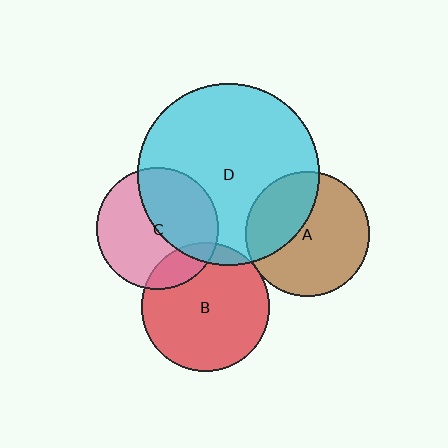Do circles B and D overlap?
Yes.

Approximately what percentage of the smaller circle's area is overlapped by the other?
Approximately 10%.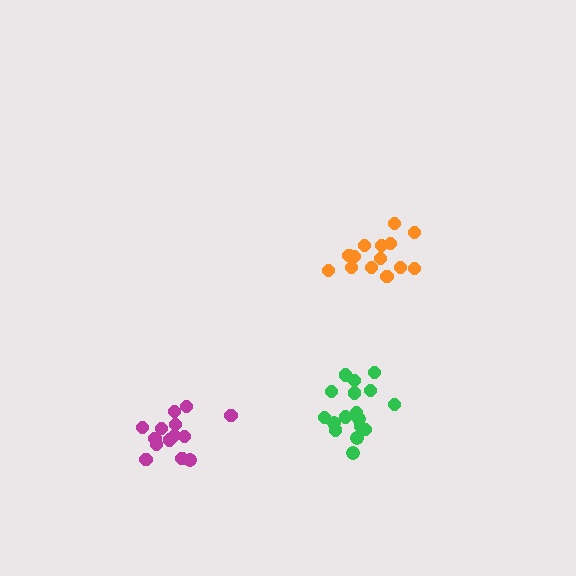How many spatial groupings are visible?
There are 3 spatial groupings.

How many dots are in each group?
Group 1: 17 dots, Group 2: 14 dots, Group 3: 14 dots (45 total).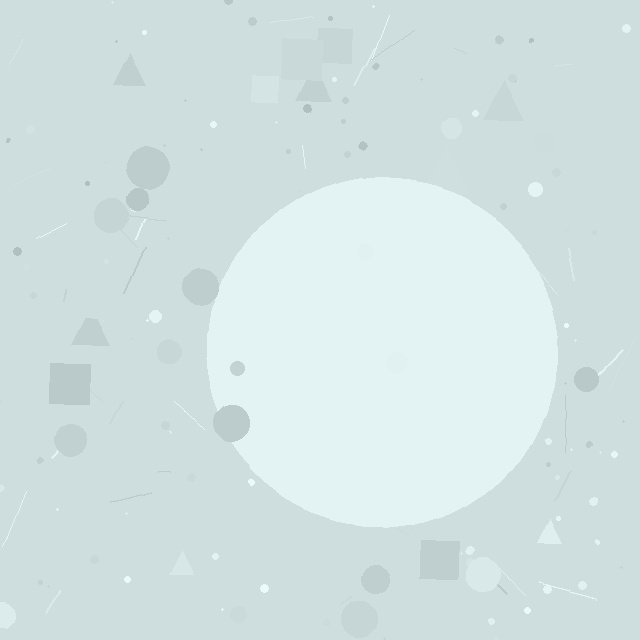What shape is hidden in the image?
A circle is hidden in the image.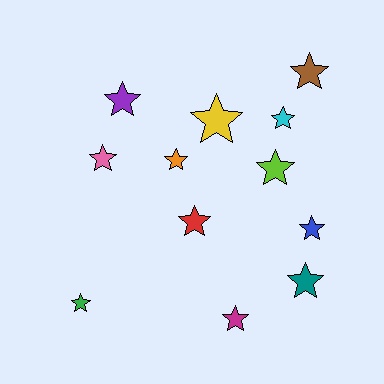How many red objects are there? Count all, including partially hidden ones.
There is 1 red object.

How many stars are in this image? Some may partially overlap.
There are 12 stars.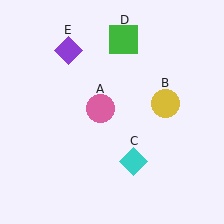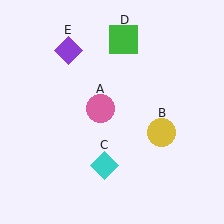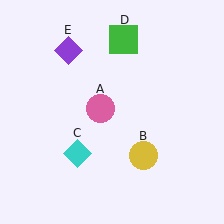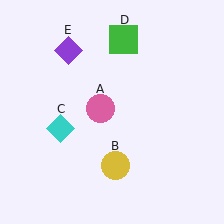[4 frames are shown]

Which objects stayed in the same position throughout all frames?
Pink circle (object A) and green square (object D) and purple diamond (object E) remained stationary.